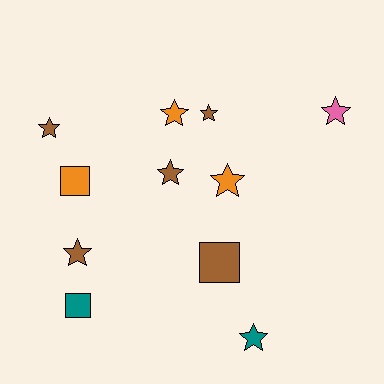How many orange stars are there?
There are 2 orange stars.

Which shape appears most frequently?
Star, with 8 objects.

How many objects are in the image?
There are 11 objects.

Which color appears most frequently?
Brown, with 5 objects.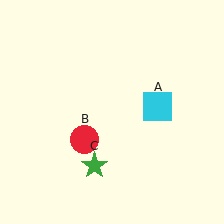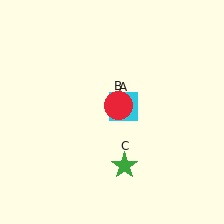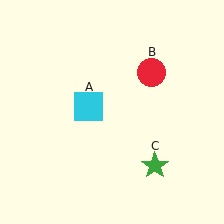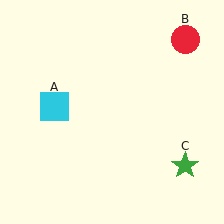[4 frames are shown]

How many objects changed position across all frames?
3 objects changed position: cyan square (object A), red circle (object B), green star (object C).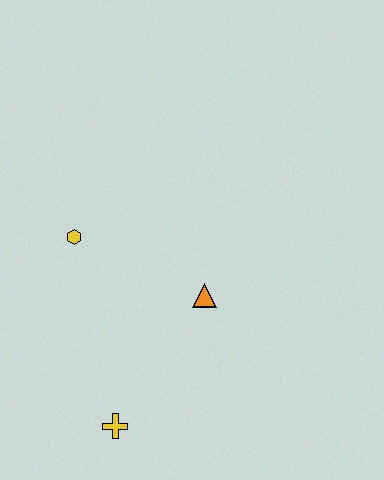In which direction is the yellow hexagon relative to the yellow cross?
The yellow hexagon is above the yellow cross.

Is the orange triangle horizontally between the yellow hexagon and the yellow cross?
No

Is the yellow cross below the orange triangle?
Yes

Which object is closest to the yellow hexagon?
The orange triangle is closest to the yellow hexagon.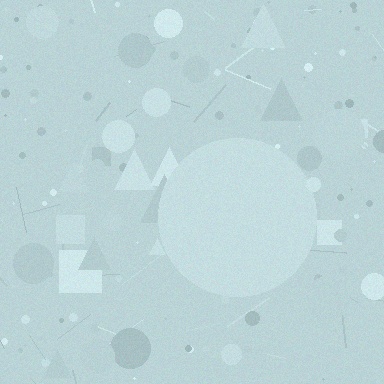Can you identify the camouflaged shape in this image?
The camouflaged shape is a circle.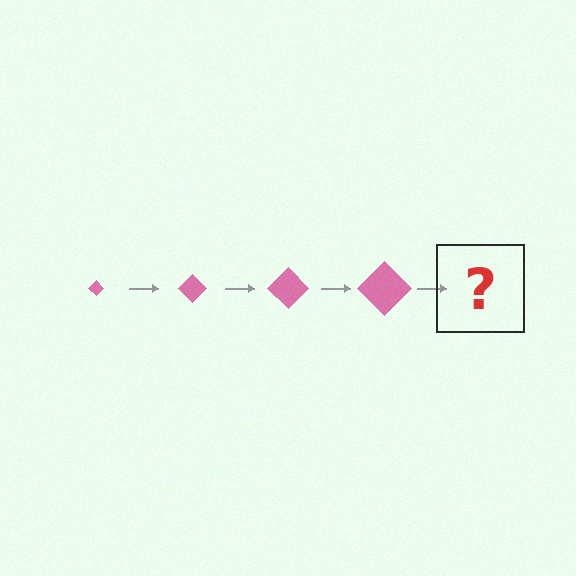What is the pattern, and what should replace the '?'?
The pattern is that the diamond gets progressively larger each step. The '?' should be a pink diamond, larger than the previous one.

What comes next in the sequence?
The next element should be a pink diamond, larger than the previous one.